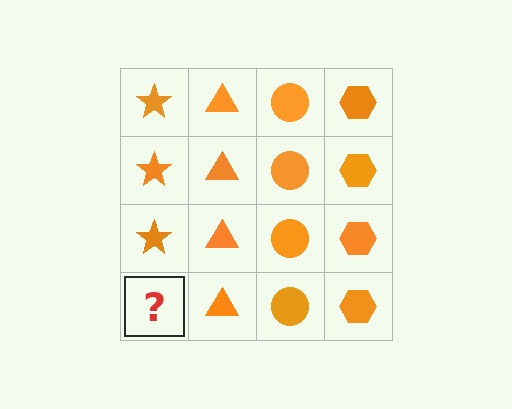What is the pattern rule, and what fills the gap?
The rule is that each column has a consistent shape. The gap should be filled with an orange star.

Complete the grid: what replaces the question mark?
The question mark should be replaced with an orange star.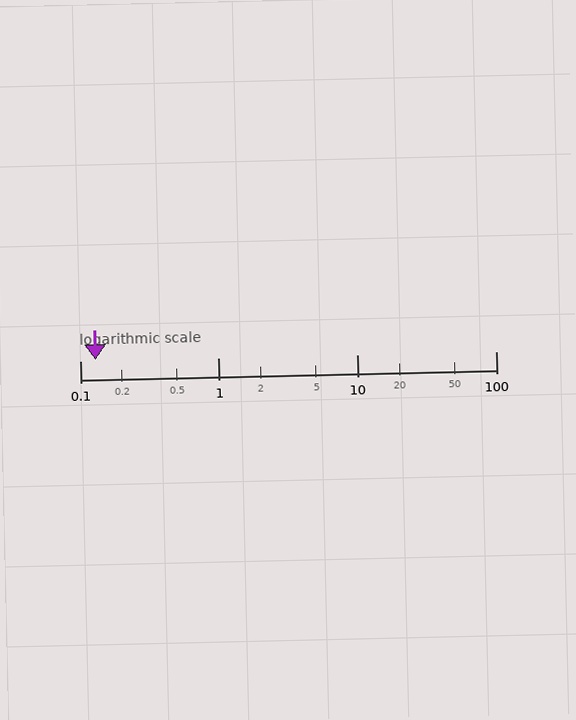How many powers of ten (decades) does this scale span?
The scale spans 3 decades, from 0.1 to 100.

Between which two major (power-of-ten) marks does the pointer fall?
The pointer is between 0.1 and 1.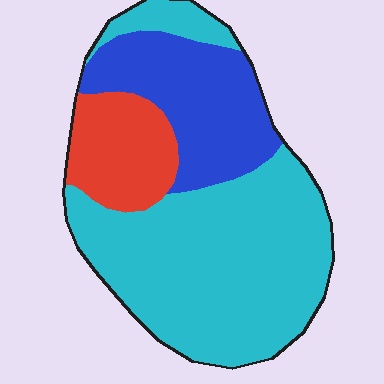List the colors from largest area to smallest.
From largest to smallest: cyan, blue, red.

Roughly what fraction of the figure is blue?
Blue takes up about one quarter (1/4) of the figure.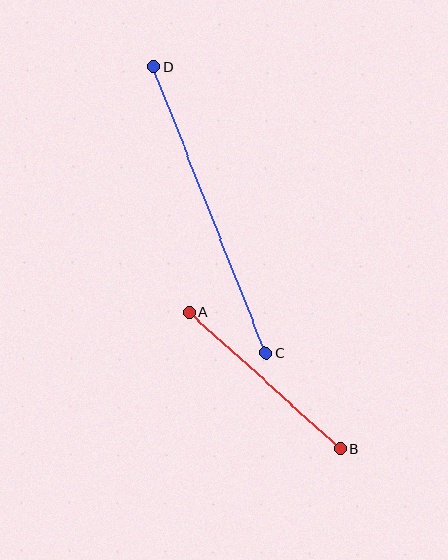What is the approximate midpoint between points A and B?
The midpoint is at approximately (264, 380) pixels.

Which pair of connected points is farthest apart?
Points C and D are farthest apart.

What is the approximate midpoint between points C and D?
The midpoint is at approximately (210, 210) pixels.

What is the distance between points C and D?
The distance is approximately 307 pixels.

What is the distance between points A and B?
The distance is approximately 204 pixels.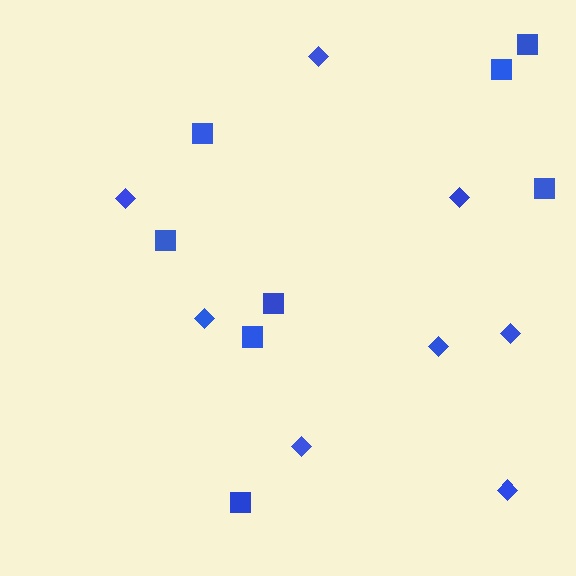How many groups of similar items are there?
There are 2 groups: one group of diamonds (8) and one group of squares (8).